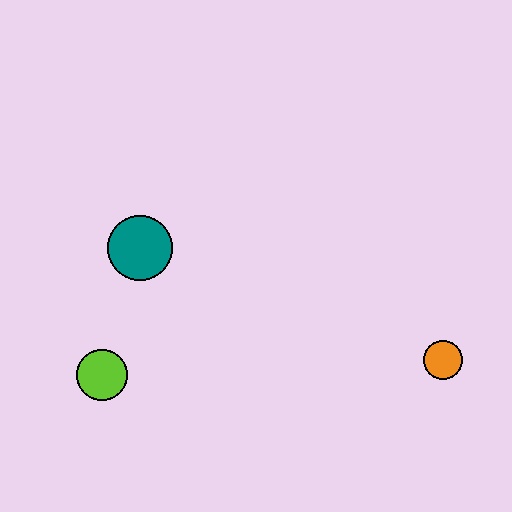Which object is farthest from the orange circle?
The lime circle is farthest from the orange circle.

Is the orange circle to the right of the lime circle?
Yes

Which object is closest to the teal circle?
The lime circle is closest to the teal circle.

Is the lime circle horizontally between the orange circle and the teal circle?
No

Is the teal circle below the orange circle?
No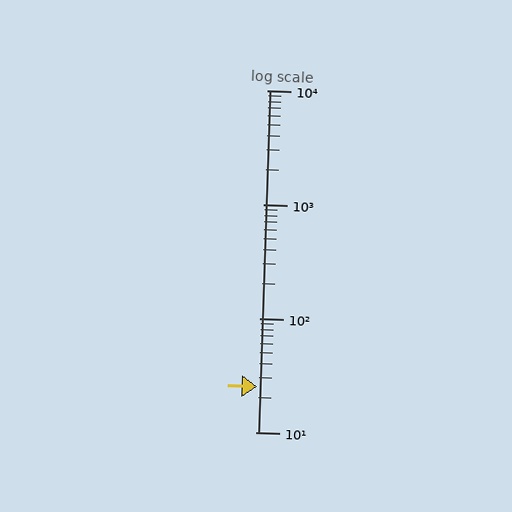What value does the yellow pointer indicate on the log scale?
The pointer indicates approximately 25.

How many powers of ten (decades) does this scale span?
The scale spans 3 decades, from 10 to 10000.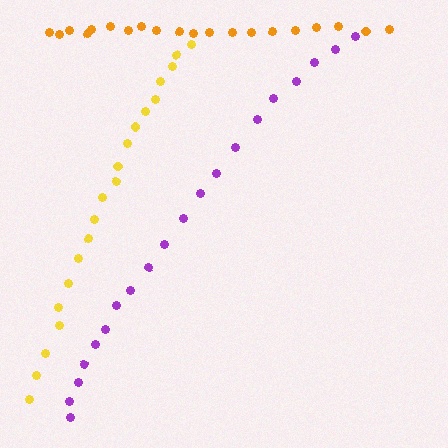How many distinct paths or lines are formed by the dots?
There are 3 distinct paths.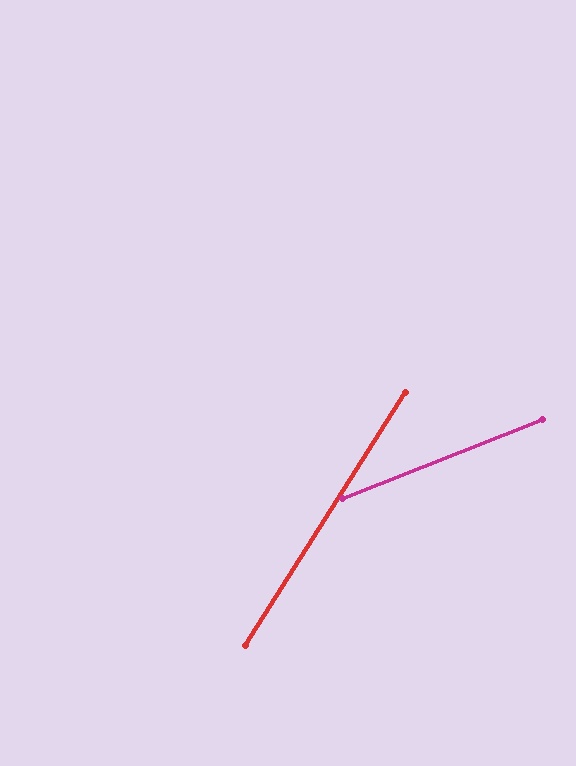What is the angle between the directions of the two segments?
Approximately 36 degrees.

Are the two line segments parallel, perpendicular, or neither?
Neither parallel nor perpendicular — they differ by about 36°.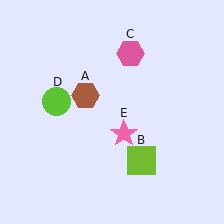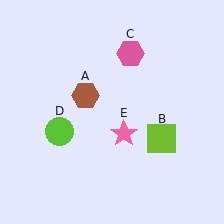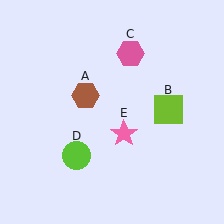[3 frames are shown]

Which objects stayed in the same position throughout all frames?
Brown hexagon (object A) and pink hexagon (object C) and pink star (object E) remained stationary.